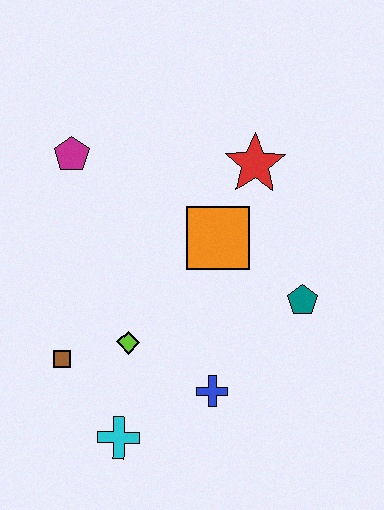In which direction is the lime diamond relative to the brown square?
The lime diamond is to the right of the brown square.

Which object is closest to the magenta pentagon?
The orange square is closest to the magenta pentagon.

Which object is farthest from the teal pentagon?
The magenta pentagon is farthest from the teal pentagon.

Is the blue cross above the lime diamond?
No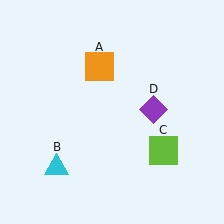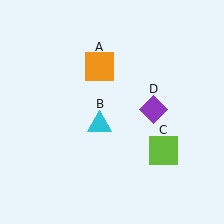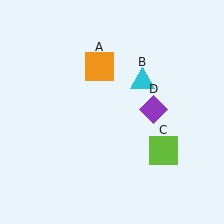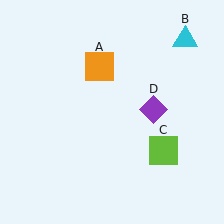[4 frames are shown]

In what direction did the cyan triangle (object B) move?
The cyan triangle (object B) moved up and to the right.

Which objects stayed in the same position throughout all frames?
Orange square (object A) and lime square (object C) and purple diamond (object D) remained stationary.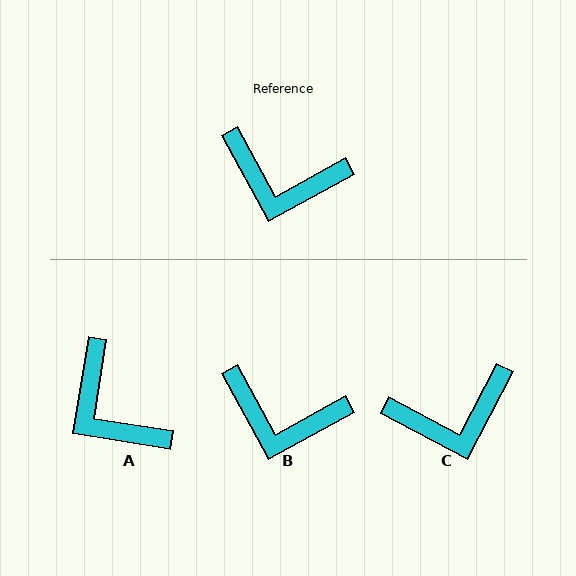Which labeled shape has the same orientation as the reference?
B.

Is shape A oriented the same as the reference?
No, it is off by about 38 degrees.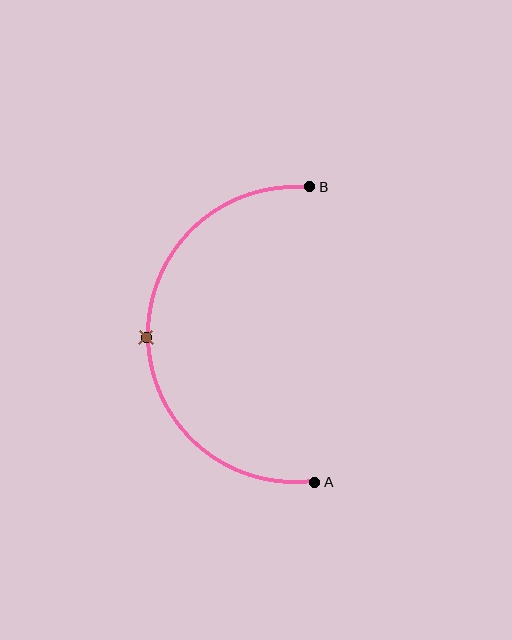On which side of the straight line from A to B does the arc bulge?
The arc bulges to the left of the straight line connecting A and B.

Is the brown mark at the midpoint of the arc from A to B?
Yes. The brown mark lies on the arc at equal arc-length from both A and B — it is the arc midpoint.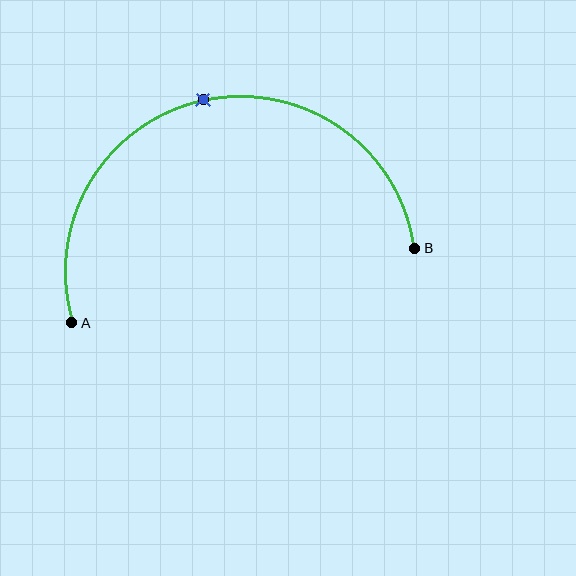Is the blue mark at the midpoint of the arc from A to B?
Yes. The blue mark lies on the arc at equal arc-length from both A and B — it is the arc midpoint.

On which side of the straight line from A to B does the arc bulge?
The arc bulges above the straight line connecting A and B.